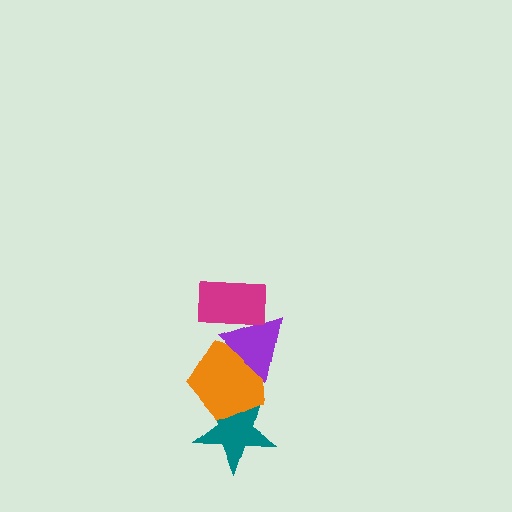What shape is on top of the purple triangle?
The magenta rectangle is on top of the purple triangle.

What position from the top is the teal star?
The teal star is 4th from the top.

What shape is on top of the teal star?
The orange pentagon is on top of the teal star.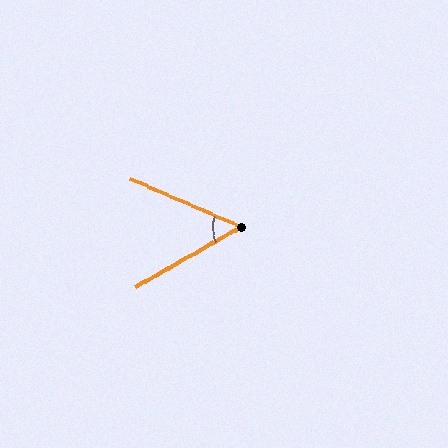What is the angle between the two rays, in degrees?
Approximately 53 degrees.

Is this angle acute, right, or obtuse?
It is acute.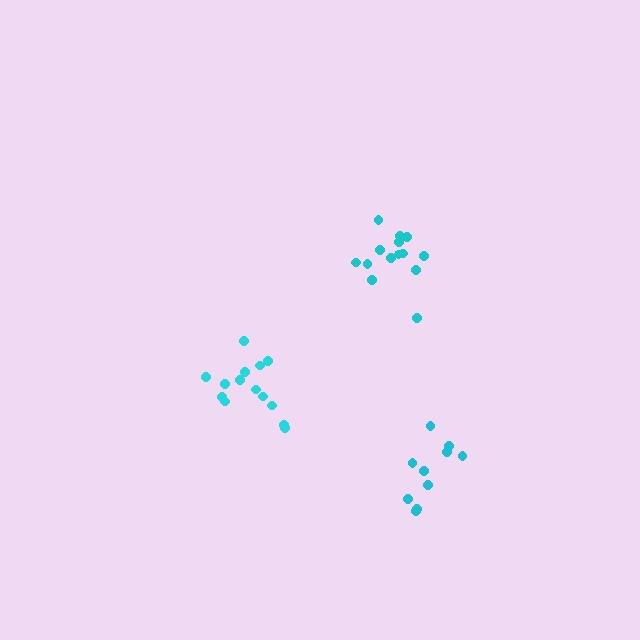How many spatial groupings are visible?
There are 3 spatial groupings.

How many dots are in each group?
Group 1: 14 dots, Group 2: 14 dots, Group 3: 10 dots (38 total).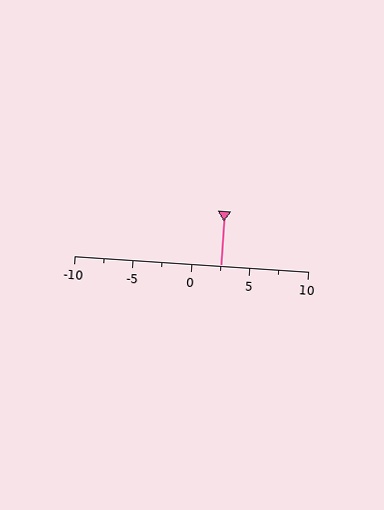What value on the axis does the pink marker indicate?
The marker indicates approximately 2.5.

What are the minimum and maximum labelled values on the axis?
The axis runs from -10 to 10.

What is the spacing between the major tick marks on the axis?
The major ticks are spaced 5 apart.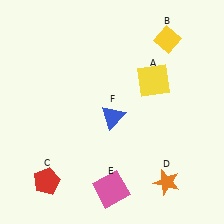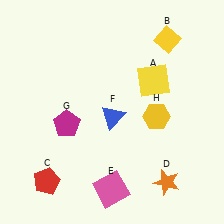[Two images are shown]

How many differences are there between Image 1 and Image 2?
There are 2 differences between the two images.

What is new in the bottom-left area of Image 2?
A magenta pentagon (G) was added in the bottom-left area of Image 2.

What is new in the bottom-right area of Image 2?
A yellow hexagon (H) was added in the bottom-right area of Image 2.